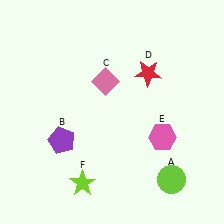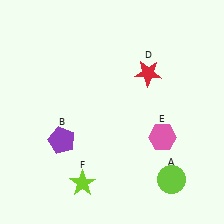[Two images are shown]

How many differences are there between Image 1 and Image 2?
There is 1 difference between the two images.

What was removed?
The pink diamond (C) was removed in Image 2.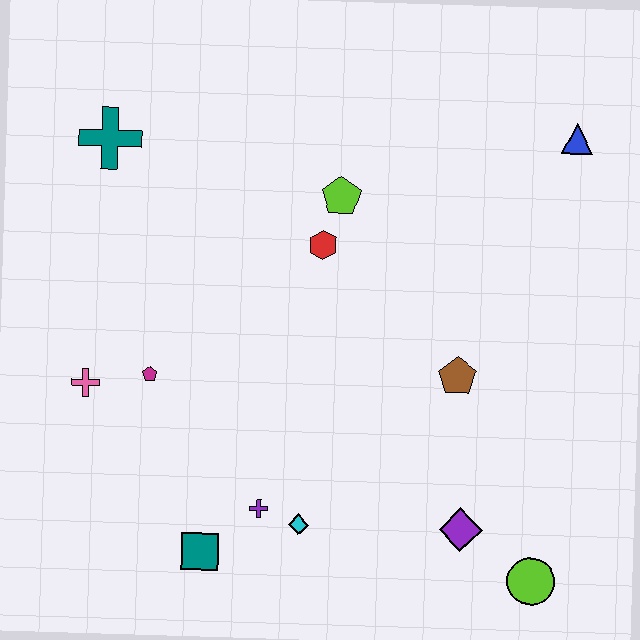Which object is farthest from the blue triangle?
The teal square is farthest from the blue triangle.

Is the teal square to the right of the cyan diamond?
No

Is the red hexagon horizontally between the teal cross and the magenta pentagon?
No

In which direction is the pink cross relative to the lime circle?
The pink cross is to the left of the lime circle.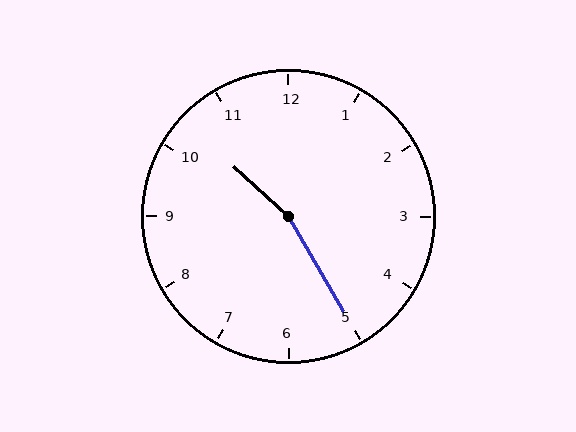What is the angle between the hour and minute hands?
Approximately 162 degrees.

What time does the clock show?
10:25.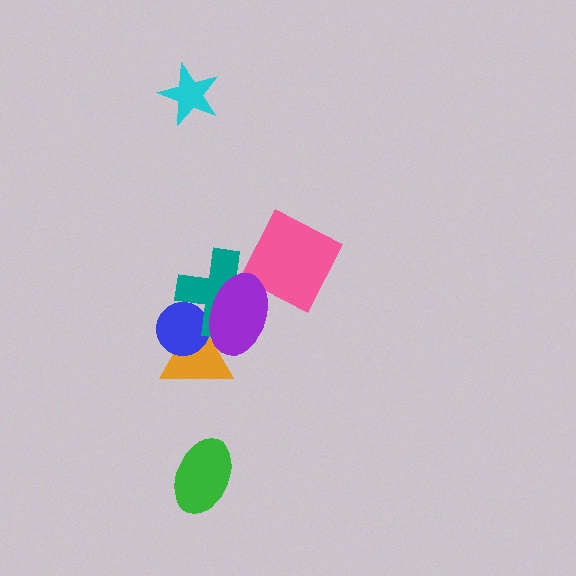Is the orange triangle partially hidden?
Yes, it is partially covered by another shape.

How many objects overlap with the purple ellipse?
3 objects overlap with the purple ellipse.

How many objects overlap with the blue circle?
3 objects overlap with the blue circle.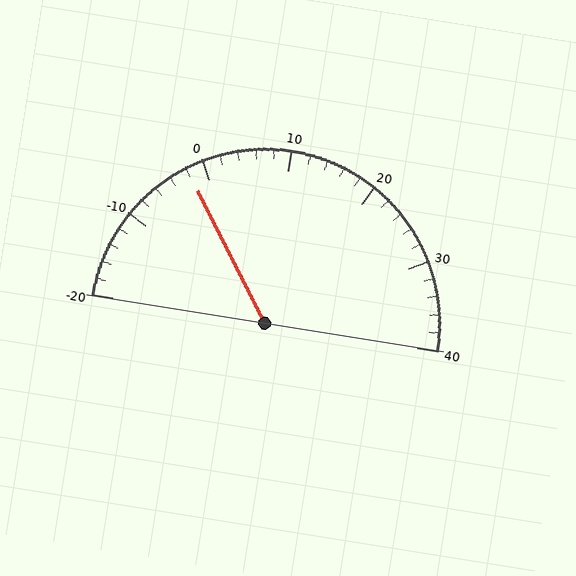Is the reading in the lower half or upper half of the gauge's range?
The reading is in the lower half of the range (-20 to 40).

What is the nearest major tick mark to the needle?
The nearest major tick mark is 0.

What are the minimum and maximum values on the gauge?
The gauge ranges from -20 to 40.